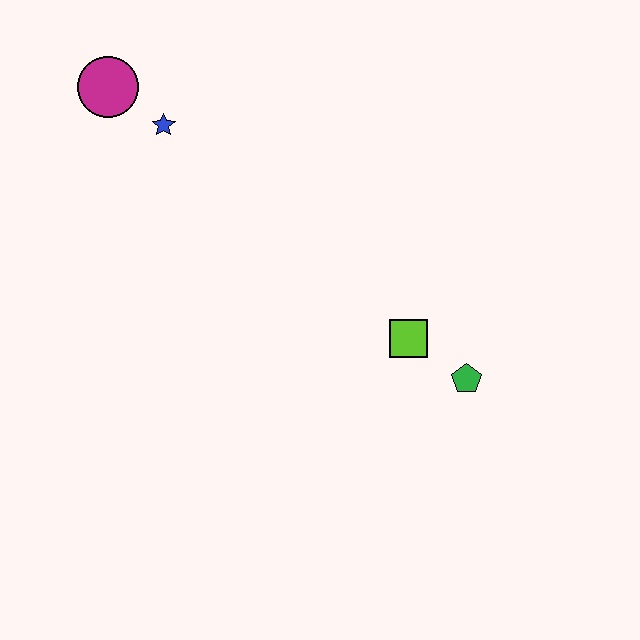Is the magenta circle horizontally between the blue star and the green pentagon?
No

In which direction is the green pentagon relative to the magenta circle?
The green pentagon is to the right of the magenta circle.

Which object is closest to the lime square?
The green pentagon is closest to the lime square.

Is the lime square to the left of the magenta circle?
No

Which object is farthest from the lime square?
The magenta circle is farthest from the lime square.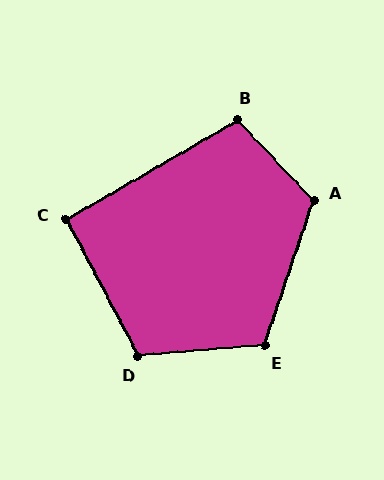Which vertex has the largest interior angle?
A, at approximately 118 degrees.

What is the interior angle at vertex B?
Approximately 104 degrees (obtuse).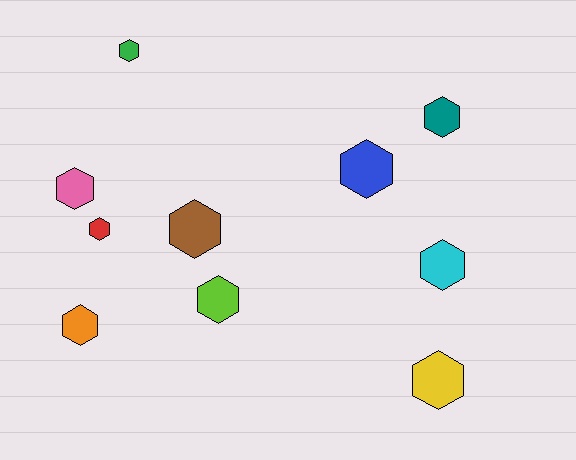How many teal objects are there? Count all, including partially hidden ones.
There is 1 teal object.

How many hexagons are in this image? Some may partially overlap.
There are 10 hexagons.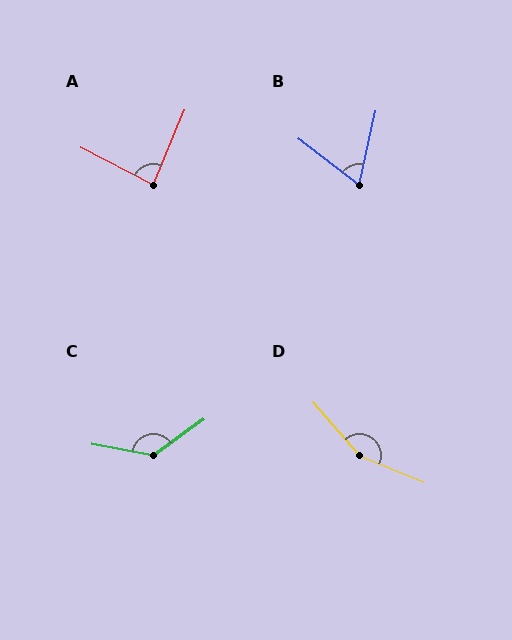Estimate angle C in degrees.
Approximately 133 degrees.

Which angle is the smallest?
B, at approximately 65 degrees.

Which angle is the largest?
D, at approximately 153 degrees.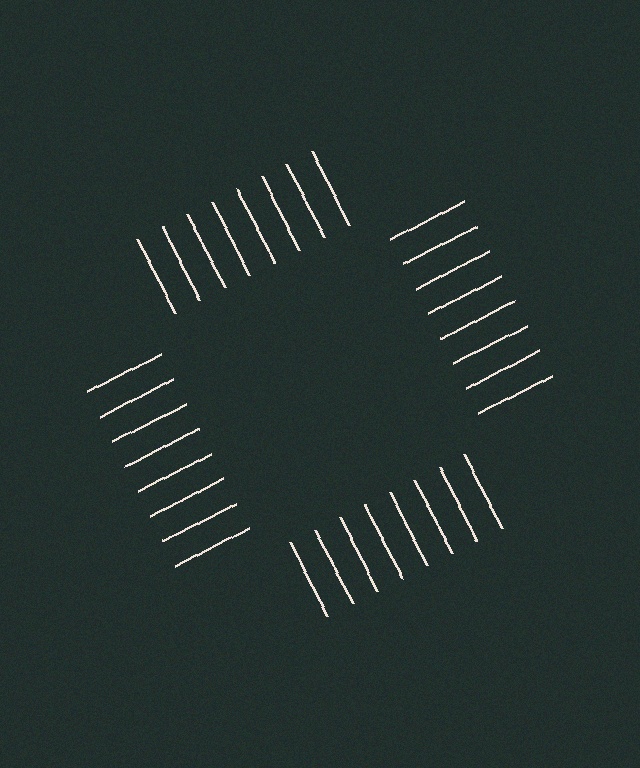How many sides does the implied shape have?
4 sides — the line-ends trace a square.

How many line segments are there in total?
32 — 8 along each of the 4 edges.